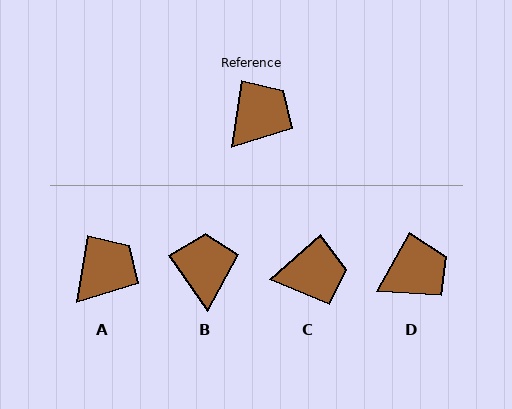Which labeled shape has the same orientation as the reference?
A.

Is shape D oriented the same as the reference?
No, it is off by about 20 degrees.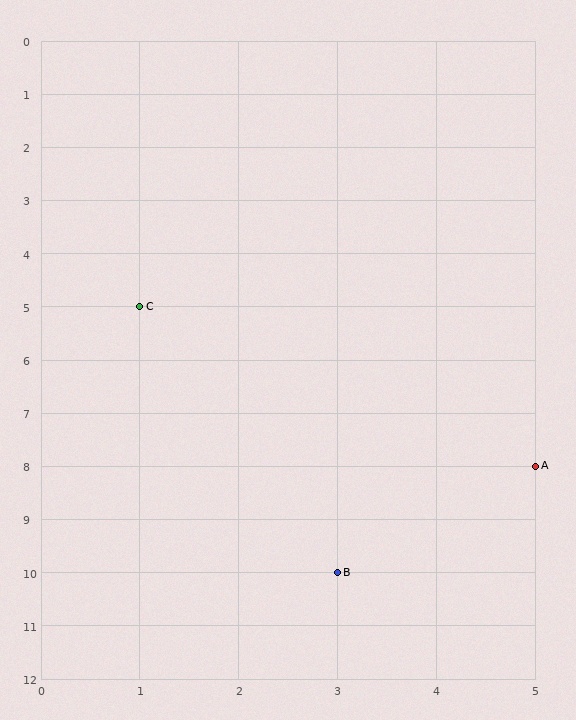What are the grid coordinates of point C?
Point C is at grid coordinates (1, 5).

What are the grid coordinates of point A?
Point A is at grid coordinates (5, 8).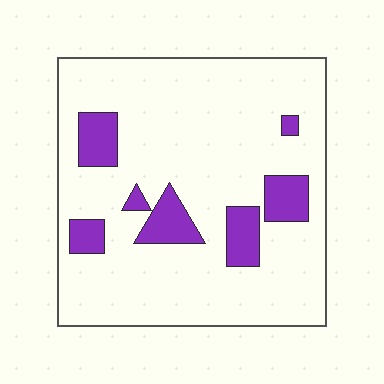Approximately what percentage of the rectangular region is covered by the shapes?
Approximately 15%.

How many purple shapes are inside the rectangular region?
7.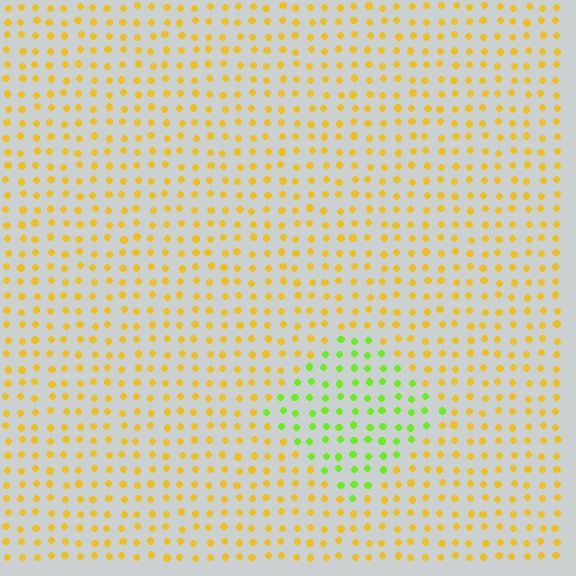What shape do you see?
I see a diamond.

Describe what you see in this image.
The image is filled with small yellow elements in a uniform arrangement. A diamond-shaped region is visible where the elements are tinted to a slightly different hue, forming a subtle color boundary.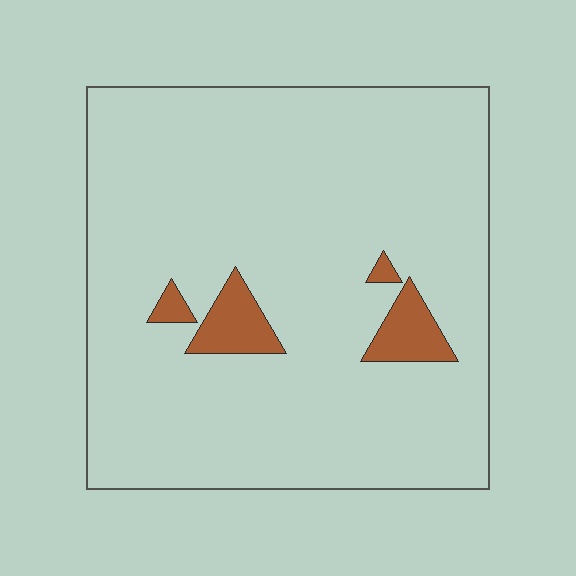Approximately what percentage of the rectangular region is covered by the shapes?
Approximately 5%.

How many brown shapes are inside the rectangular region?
4.